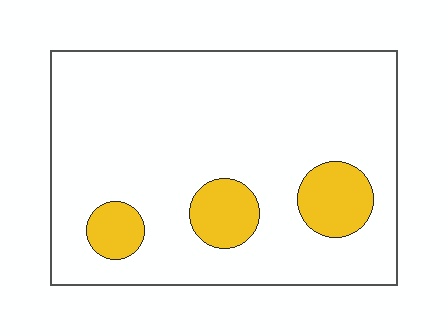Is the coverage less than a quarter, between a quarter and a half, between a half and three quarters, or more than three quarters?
Less than a quarter.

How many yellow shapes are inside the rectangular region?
3.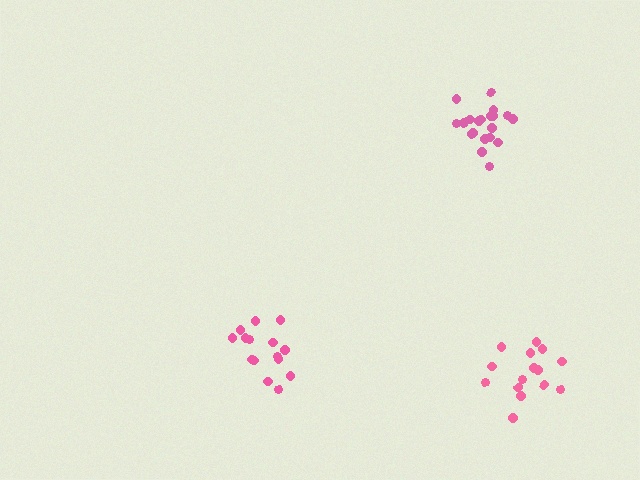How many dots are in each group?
Group 1: 20 dots, Group 2: 15 dots, Group 3: 15 dots (50 total).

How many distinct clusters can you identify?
There are 3 distinct clusters.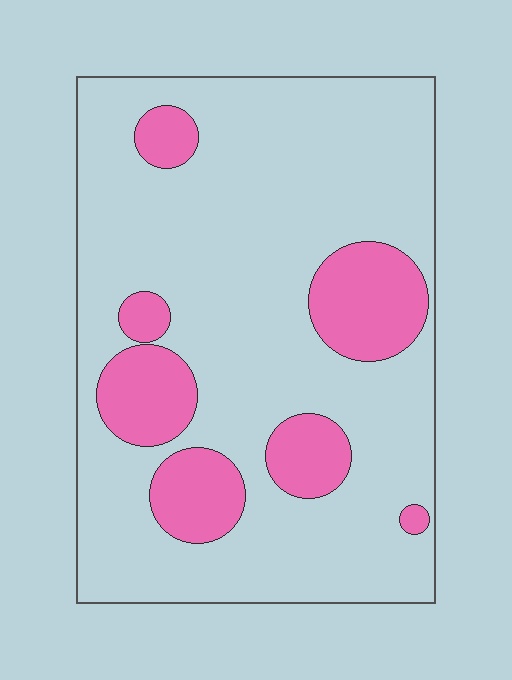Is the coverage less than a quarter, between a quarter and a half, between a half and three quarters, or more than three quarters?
Less than a quarter.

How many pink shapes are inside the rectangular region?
7.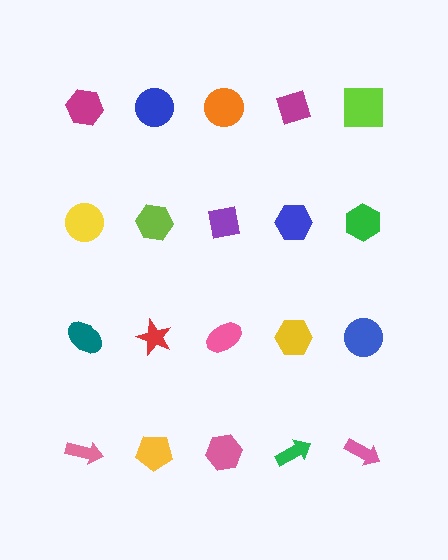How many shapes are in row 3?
5 shapes.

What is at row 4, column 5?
A pink arrow.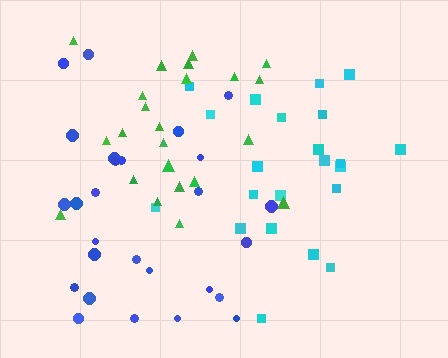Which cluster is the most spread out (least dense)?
Cyan.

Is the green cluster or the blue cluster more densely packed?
Green.